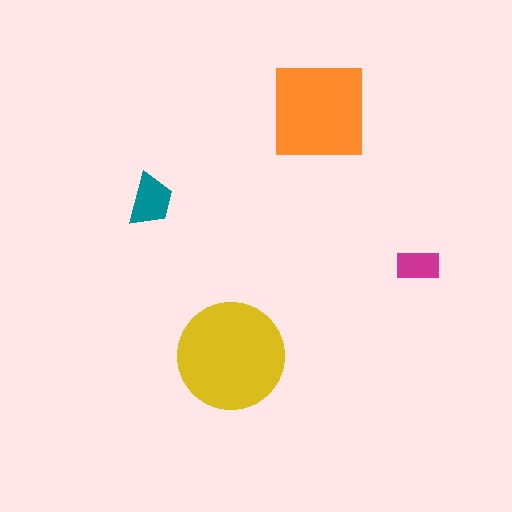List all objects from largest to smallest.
The yellow circle, the orange square, the teal trapezoid, the magenta rectangle.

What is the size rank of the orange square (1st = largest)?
2nd.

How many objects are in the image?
There are 4 objects in the image.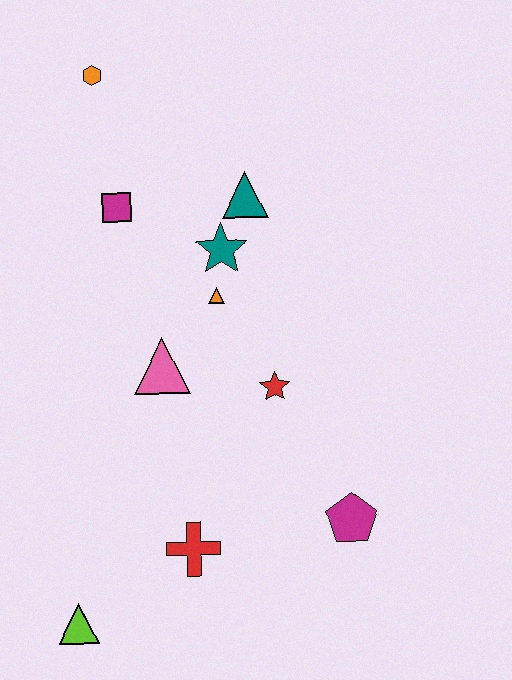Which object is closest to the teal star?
The orange triangle is closest to the teal star.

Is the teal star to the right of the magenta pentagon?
No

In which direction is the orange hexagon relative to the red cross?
The orange hexagon is above the red cross.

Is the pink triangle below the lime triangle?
No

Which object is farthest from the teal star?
The lime triangle is farthest from the teal star.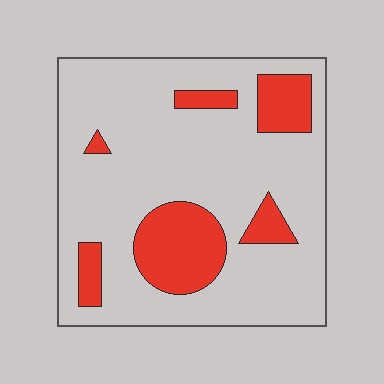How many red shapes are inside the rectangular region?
6.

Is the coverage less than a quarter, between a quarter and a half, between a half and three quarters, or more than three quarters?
Less than a quarter.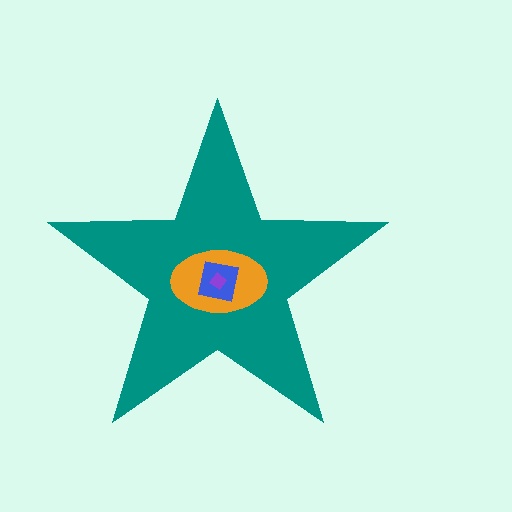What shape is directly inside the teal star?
The orange ellipse.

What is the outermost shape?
The teal star.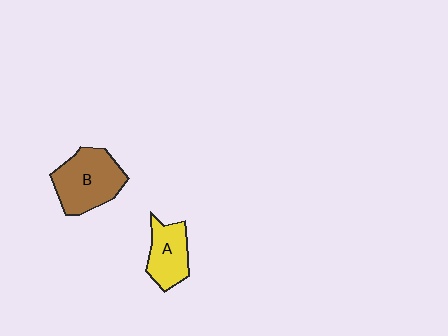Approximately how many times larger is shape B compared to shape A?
Approximately 1.5 times.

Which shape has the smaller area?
Shape A (yellow).